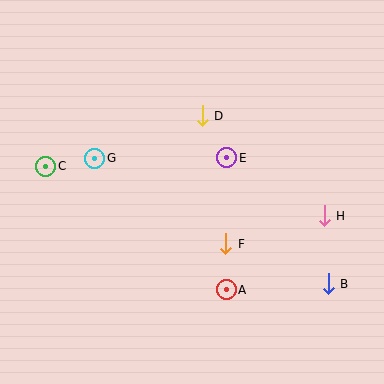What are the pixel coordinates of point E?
Point E is at (227, 158).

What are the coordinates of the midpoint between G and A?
The midpoint between G and A is at (160, 224).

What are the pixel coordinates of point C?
Point C is at (46, 166).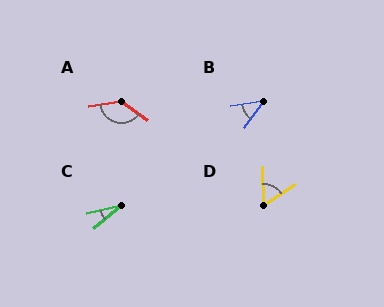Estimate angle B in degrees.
Approximately 45 degrees.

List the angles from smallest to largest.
C (27°), B (45°), D (59°), A (136°).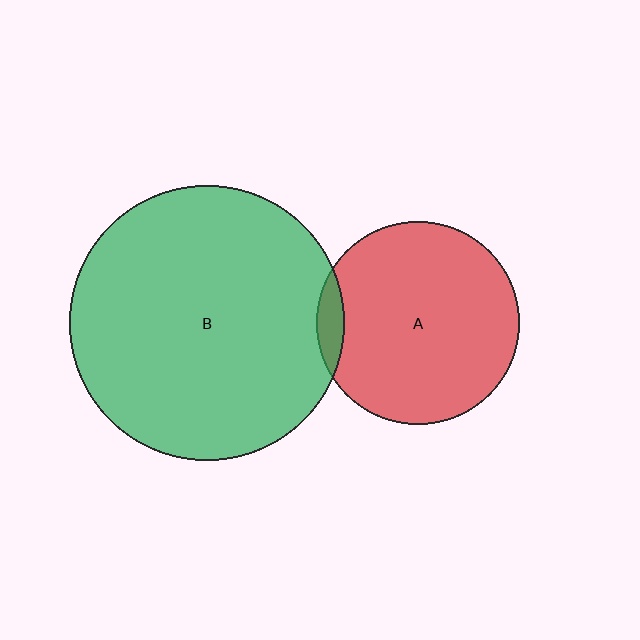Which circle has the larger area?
Circle B (green).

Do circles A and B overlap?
Yes.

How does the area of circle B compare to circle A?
Approximately 1.8 times.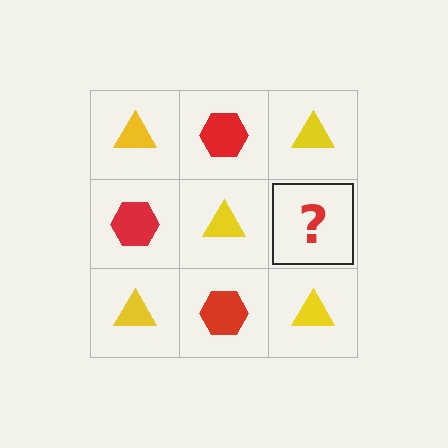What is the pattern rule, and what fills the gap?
The rule is that it alternates yellow triangle and red hexagon in a checkerboard pattern. The gap should be filled with a red hexagon.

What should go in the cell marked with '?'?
The missing cell should contain a red hexagon.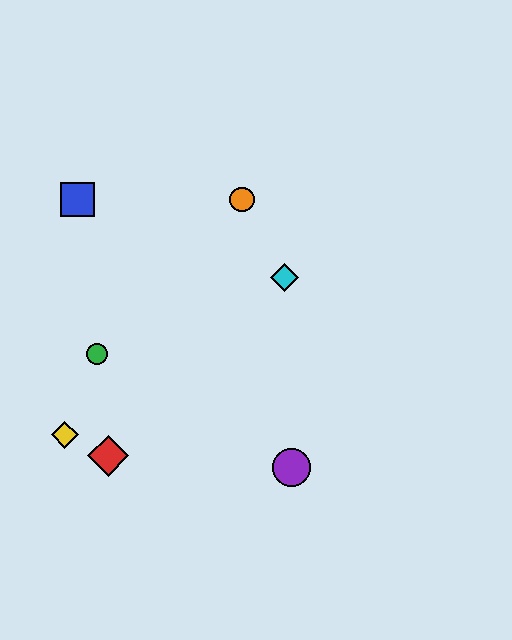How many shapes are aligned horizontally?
2 shapes (the blue square, the orange circle) are aligned horizontally.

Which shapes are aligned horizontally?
The blue square, the orange circle are aligned horizontally.